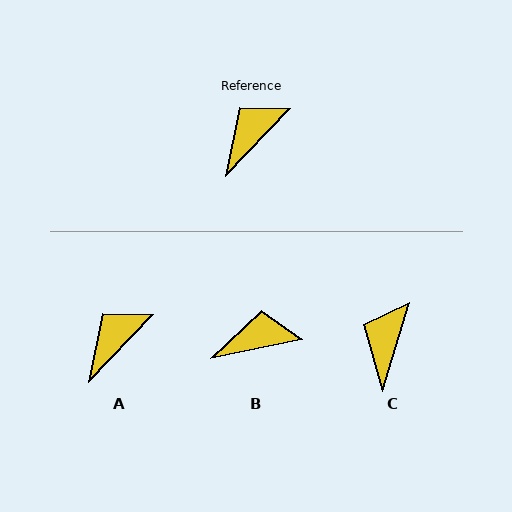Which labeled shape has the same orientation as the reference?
A.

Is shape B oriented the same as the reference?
No, it is off by about 35 degrees.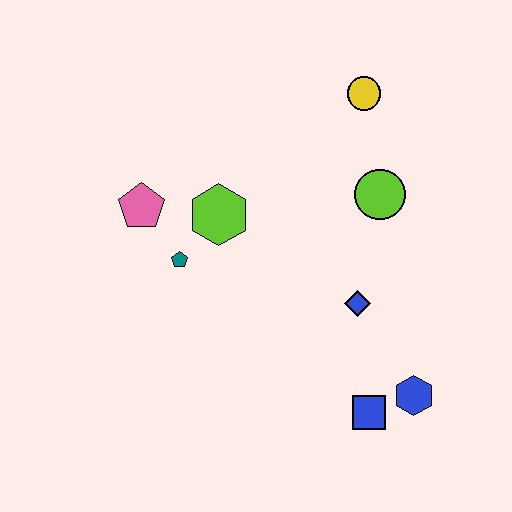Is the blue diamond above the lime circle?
No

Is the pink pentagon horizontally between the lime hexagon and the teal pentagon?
No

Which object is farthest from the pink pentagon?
The blue hexagon is farthest from the pink pentagon.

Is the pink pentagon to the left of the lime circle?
Yes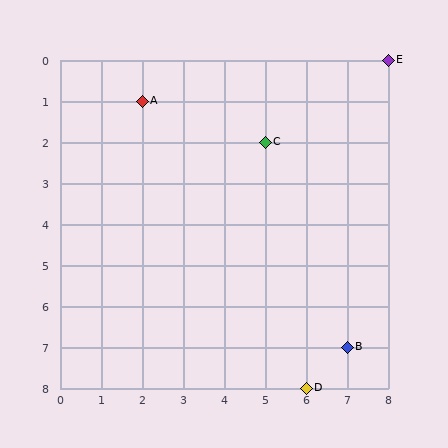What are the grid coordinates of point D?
Point D is at grid coordinates (6, 8).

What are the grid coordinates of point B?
Point B is at grid coordinates (7, 7).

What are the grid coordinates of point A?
Point A is at grid coordinates (2, 1).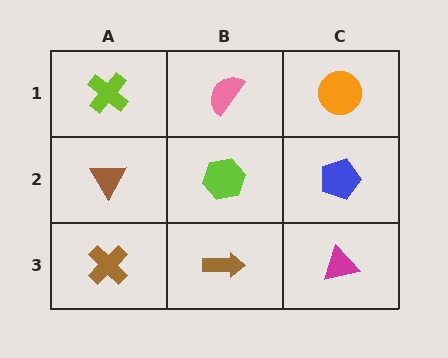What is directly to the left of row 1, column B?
A lime cross.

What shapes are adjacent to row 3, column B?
A lime hexagon (row 2, column B), a brown cross (row 3, column A), a magenta triangle (row 3, column C).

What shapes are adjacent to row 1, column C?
A blue pentagon (row 2, column C), a pink semicircle (row 1, column B).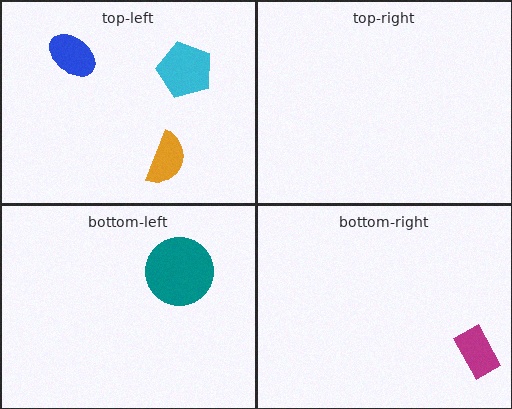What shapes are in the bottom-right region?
The magenta rectangle.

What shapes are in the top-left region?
The blue ellipse, the orange semicircle, the cyan pentagon.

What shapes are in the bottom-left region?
The teal circle.